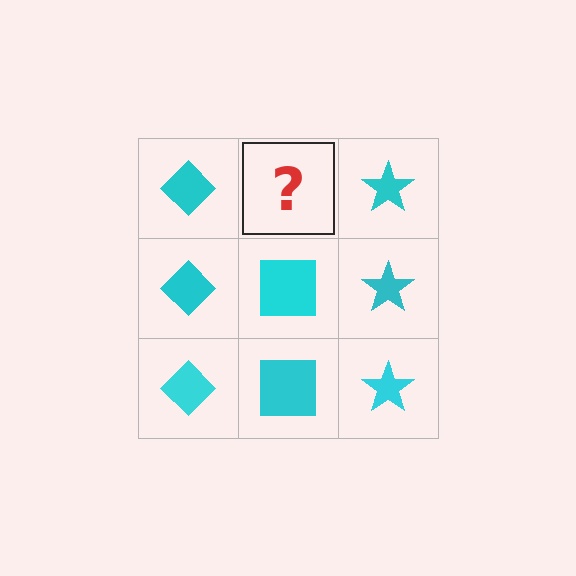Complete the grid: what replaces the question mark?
The question mark should be replaced with a cyan square.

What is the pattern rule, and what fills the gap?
The rule is that each column has a consistent shape. The gap should be filled with a cyan square.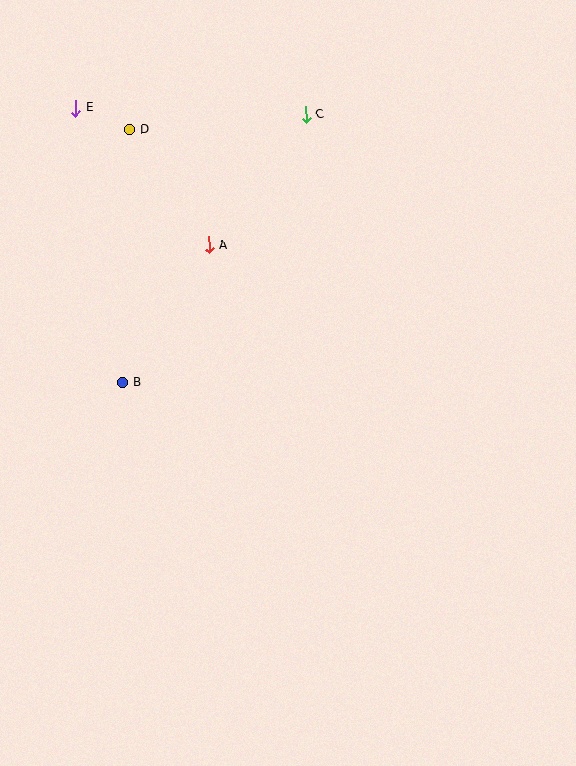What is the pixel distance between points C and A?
The distance between C and A is 163 pixels.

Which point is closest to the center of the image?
Point A at (209, 245) is closest to the center.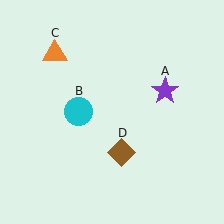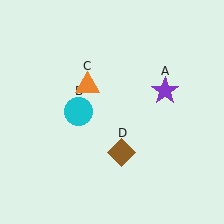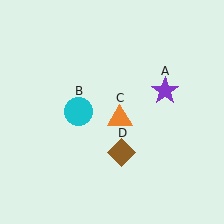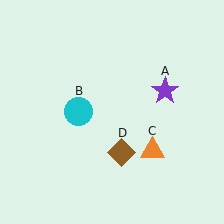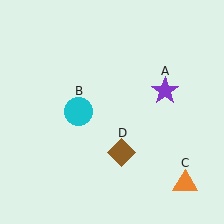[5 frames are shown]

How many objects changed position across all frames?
1 object changed position: orange triangle (object C).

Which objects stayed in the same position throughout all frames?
Purple star (object A) and cyan circle (object B) and brown diamond (object D) remained stationary.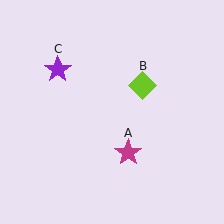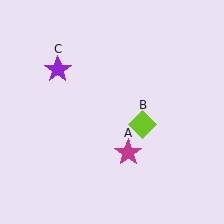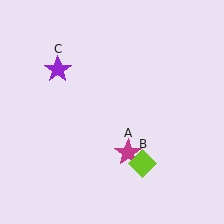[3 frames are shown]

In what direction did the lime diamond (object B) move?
The lime diamond (object B) moved down.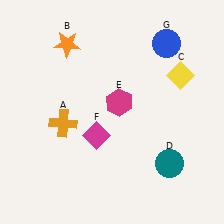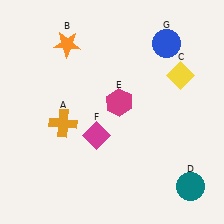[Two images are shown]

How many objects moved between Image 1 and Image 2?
1 object moved between the two images.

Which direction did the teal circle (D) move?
The teal circle (D) moved down.